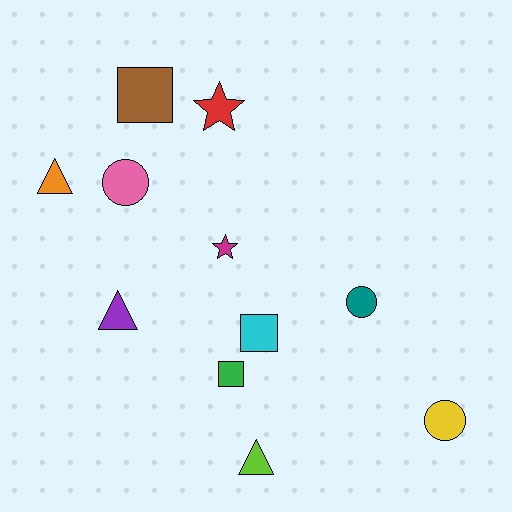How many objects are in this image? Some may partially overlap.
There are 11 objects.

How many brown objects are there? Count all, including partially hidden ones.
There is 1 brown object.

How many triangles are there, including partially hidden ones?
There are 3 triangles.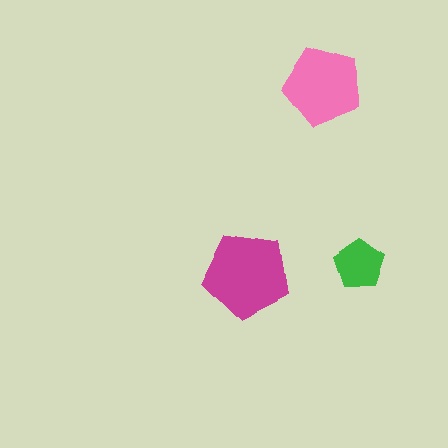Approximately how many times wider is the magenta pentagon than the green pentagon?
About 1.5 times wider.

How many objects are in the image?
There are 3 objects in the image.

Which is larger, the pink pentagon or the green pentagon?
The pink one.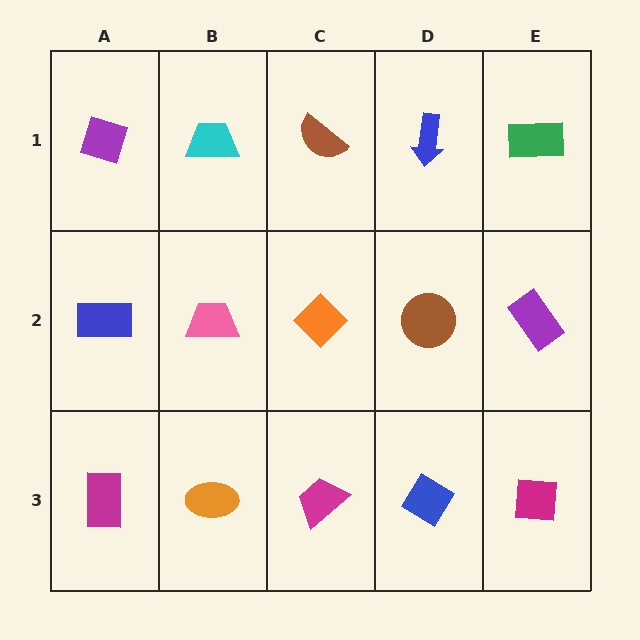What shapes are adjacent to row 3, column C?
An orange diamond (row 2, column C), an orange ellipse (row 3, column B), a blue diamond (row 3, column D).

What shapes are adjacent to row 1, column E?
A purple rectangle (row 2, column E), a blue arrow (row 1, column D).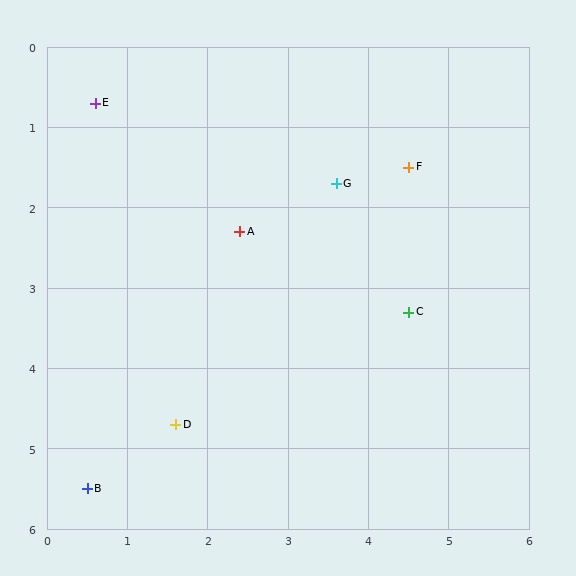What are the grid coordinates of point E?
Point E is at approximately (0.6, 0.7).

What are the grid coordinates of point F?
Point F is at approximately (4.5, 1.5).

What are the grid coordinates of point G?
Point G is at approximately (3.6, 1.7).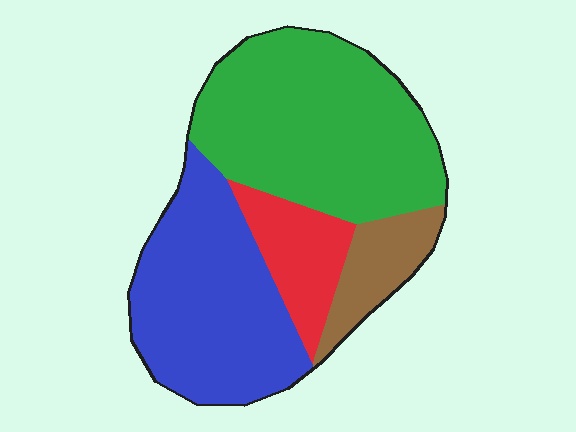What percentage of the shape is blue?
Blue covers around 35% of the shape.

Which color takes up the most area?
Green, at roughly 45%.